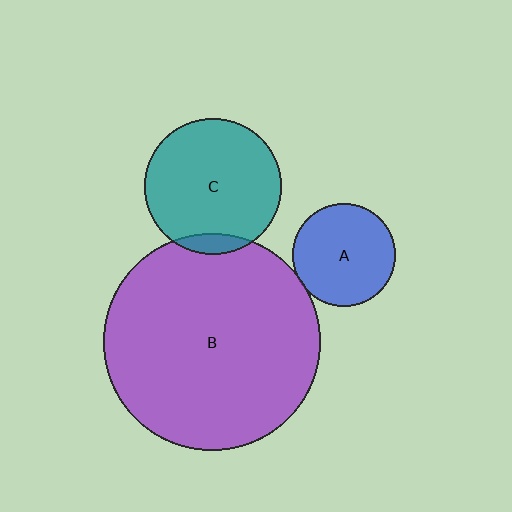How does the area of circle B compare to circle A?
Approximately 4.4 times.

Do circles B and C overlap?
Yes.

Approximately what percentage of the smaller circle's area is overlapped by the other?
Approximately 10%.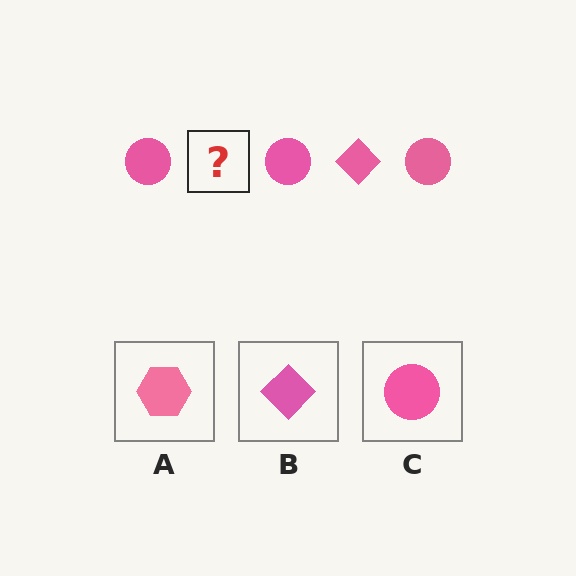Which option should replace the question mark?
Option B.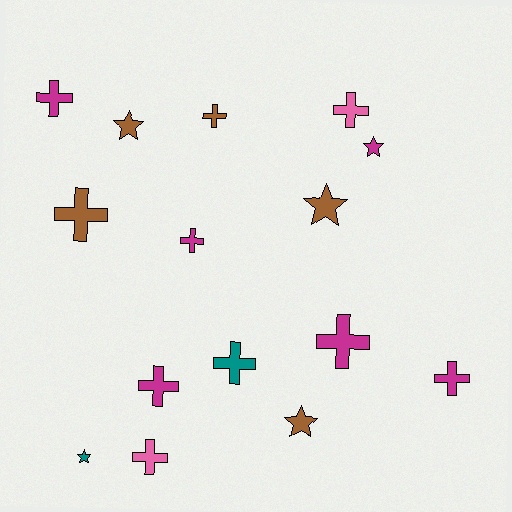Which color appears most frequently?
Magenta, with 6 objects.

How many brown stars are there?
There are 3 brown stars.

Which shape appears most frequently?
Cross, with 10 objects.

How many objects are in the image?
There are 15 objects.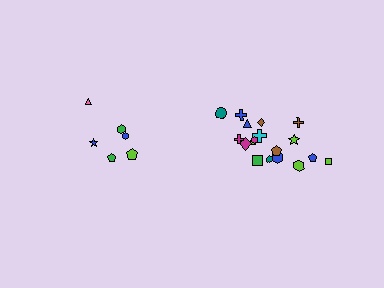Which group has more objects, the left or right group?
The right group.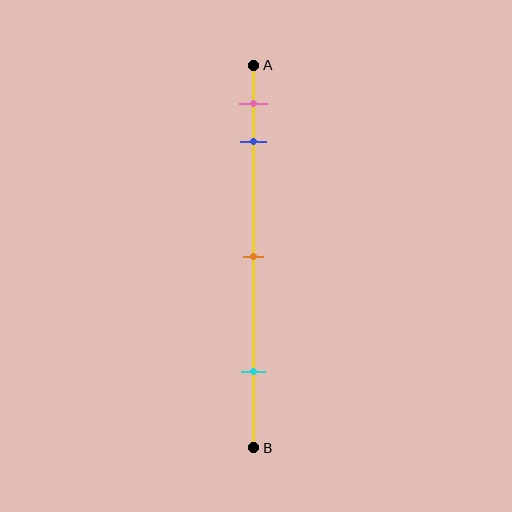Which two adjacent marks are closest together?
The pink and blue marks are the closest adjacent pair.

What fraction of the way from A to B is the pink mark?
The pink mark is approximately 10% (0.1) of the way from A to B.